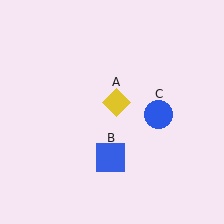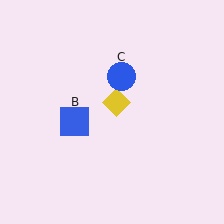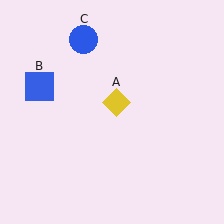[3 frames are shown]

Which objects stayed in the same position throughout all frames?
Yellow diamond (object A) remained stationary.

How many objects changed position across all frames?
2 objects changed position: blue square (object B), blue circle (object C).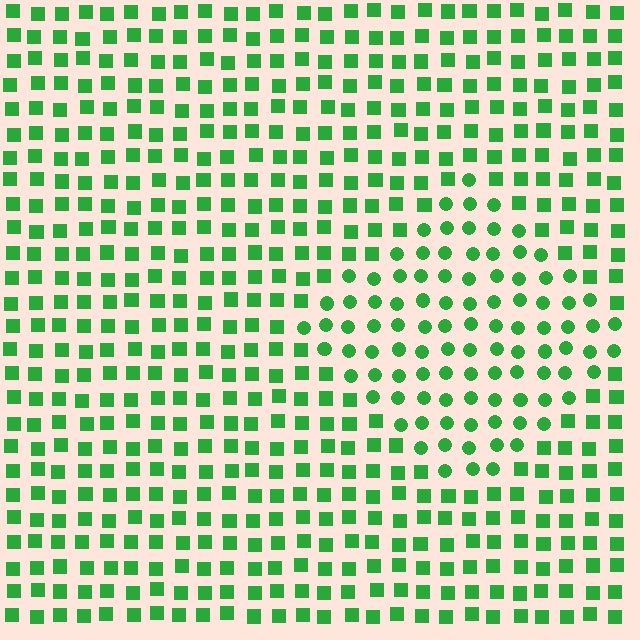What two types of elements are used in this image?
The image uses circles inside the diamond region and squares outside it.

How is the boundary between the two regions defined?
The boundary is defined by a change in element shape: circles inside vs. squares outside. All elements share the same color and spacing.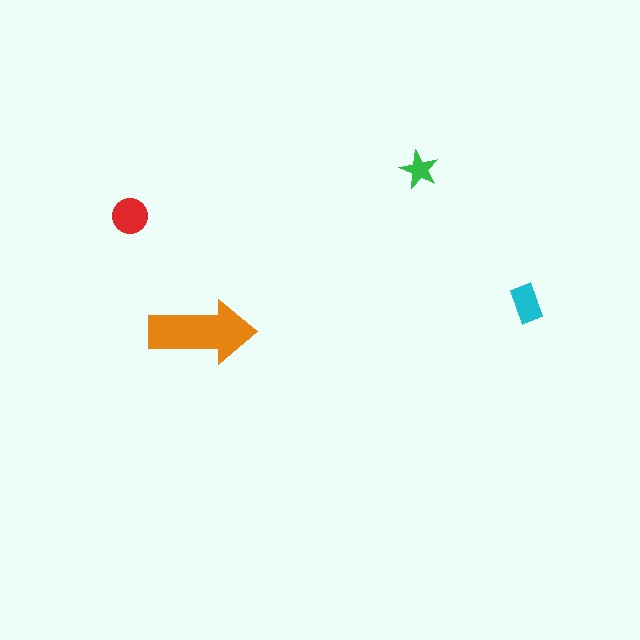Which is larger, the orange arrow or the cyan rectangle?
The orange arrow.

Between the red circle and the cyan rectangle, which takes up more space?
The red circle.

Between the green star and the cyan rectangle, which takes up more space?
The cyan rectangle.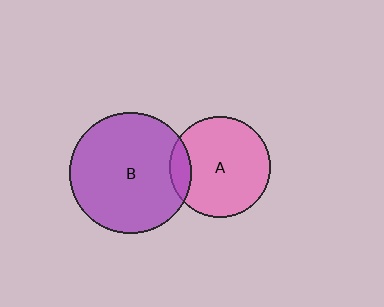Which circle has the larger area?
Circle B (purple).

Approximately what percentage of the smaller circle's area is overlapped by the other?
Approximately 15%.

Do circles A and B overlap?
Yes.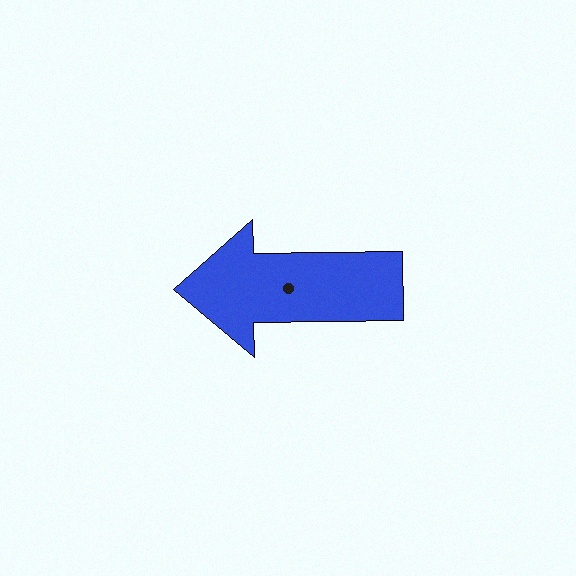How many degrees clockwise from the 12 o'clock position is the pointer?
Approximately 269 degrees.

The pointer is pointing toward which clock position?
Roughly 9 o'clock.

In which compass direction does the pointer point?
West.